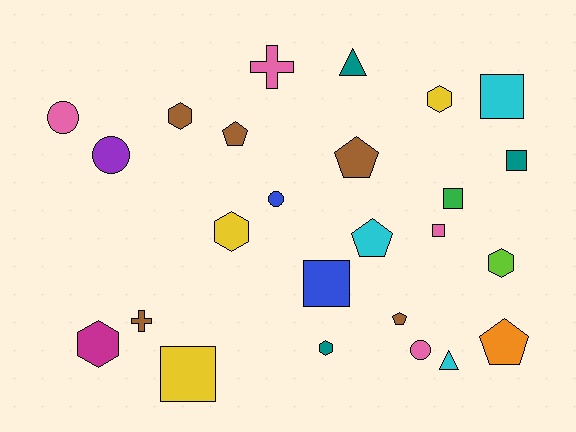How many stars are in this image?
There are no stars.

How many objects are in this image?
There are 25 objects.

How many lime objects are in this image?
There is 1 lime object.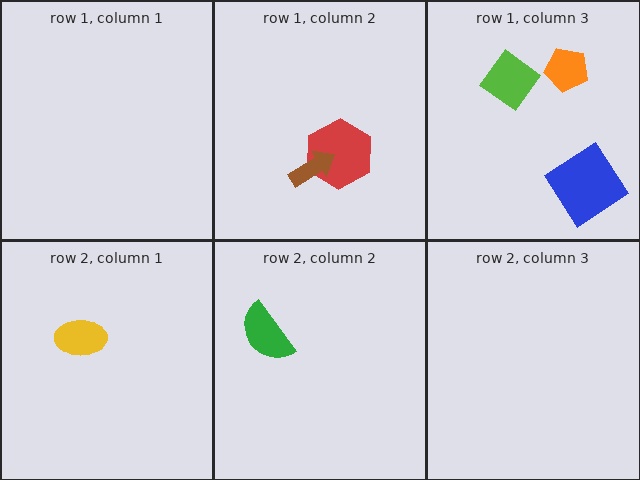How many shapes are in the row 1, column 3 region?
3.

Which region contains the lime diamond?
The row 1, column 3 region.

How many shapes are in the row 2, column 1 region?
1.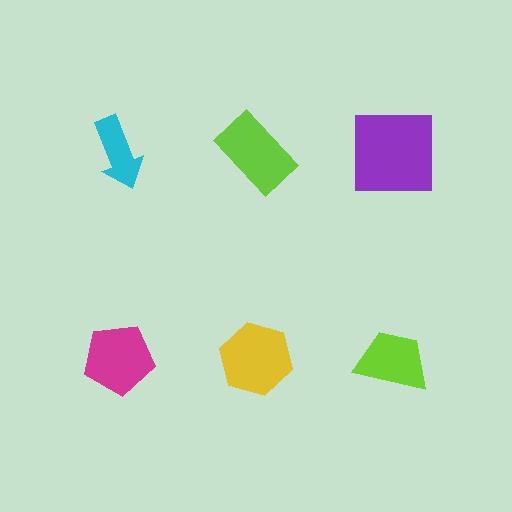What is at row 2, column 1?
A magenta pentagon.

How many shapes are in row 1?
3 shapes.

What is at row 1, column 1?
A cyan arrow.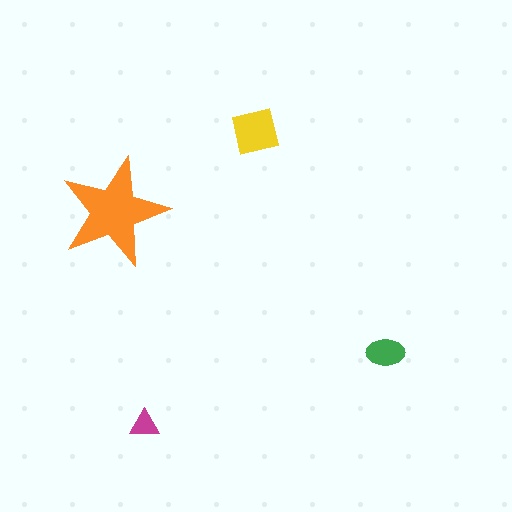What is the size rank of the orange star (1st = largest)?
1st.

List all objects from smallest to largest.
The magenta triangle, the green ellipse, the yellow square, the orange star.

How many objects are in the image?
There are 4 objects in the image.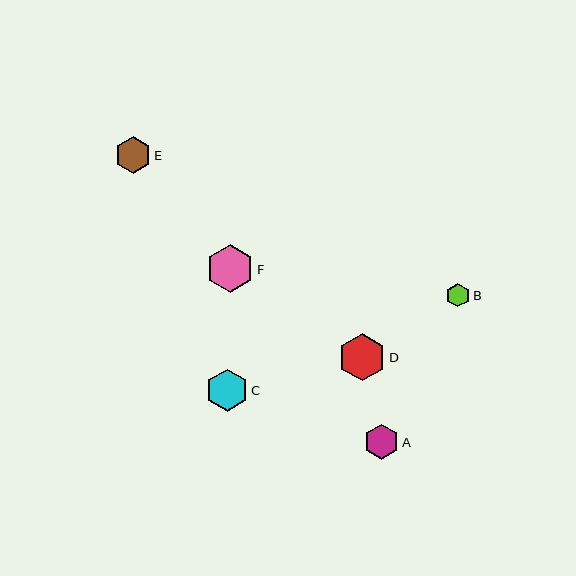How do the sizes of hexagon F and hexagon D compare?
Hexagon F and hexagon D are approximately the same size.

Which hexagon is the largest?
Hexagon F is the largest with a size of approximately 48 pixels.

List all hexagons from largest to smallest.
From largest to smallest: F, D, C, E, A, B.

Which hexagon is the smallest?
Hexagon B is the smallest with a size of approximately 24 pixels.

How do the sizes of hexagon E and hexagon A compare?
Hexagon E and hexagon A are approximately the same size.